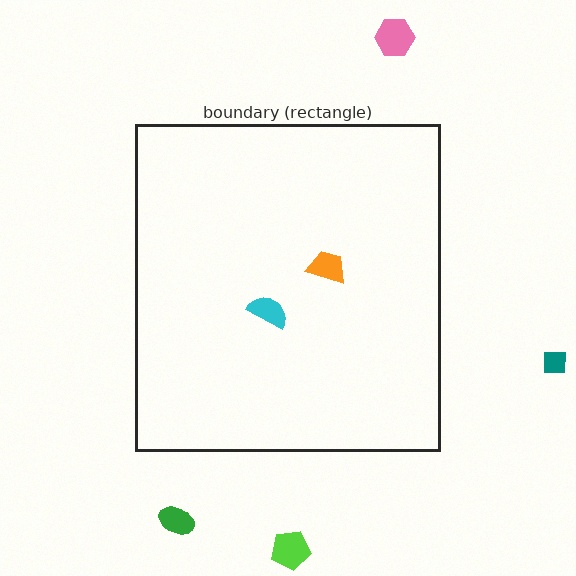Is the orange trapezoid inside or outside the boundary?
Inside.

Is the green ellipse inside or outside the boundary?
Outside.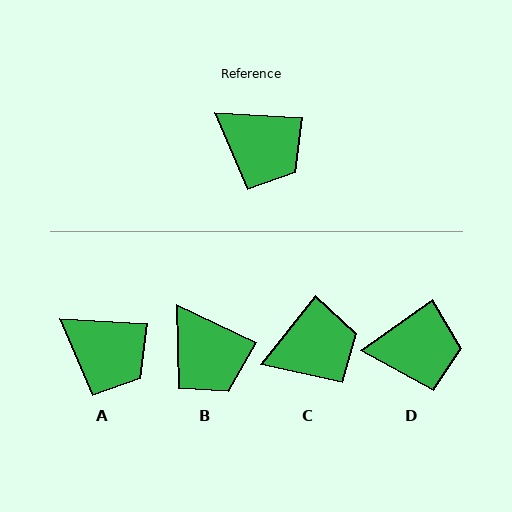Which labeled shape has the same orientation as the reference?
A.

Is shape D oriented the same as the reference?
No, it is off by about 38 degrees.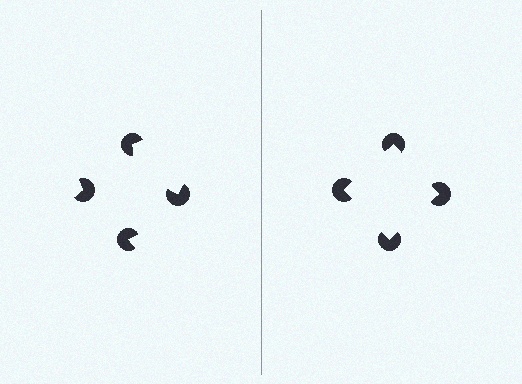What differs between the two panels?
The pac-man discs are positioned identically on both sides; only the wedge orientations differ. On the right they align to a square; on the left they are misaligned.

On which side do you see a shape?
An illusory square appears on the right side. On the left side the wedge cuts are rotated, so no coherent shape forms.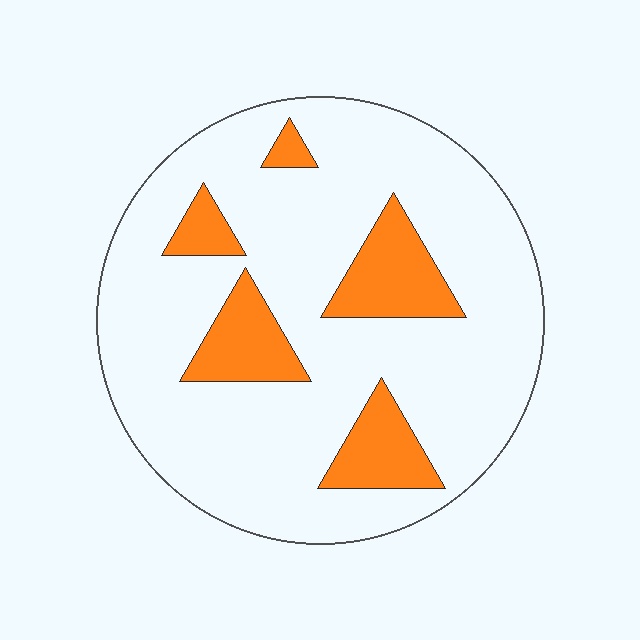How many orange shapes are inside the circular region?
5.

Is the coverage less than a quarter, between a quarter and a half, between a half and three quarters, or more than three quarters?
Less than a quarter.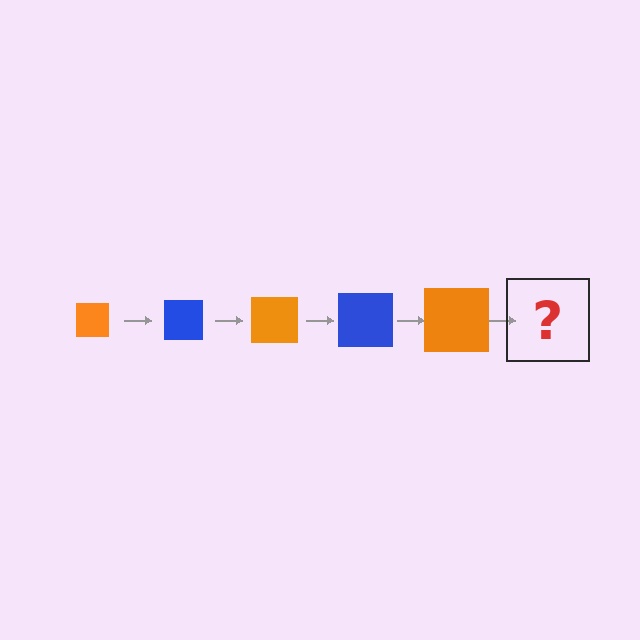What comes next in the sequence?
The next element should be a blue square, larger than the previous one.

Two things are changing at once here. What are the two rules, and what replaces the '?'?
The two rules are that the square grows larger each step and the color cycles through orange and blue. The '?' should be a blue square, larger than the previous one.